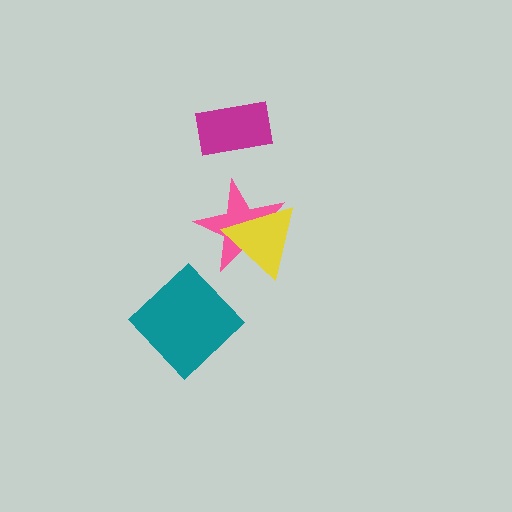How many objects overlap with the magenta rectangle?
0 objects overlap with the magenta rectangle.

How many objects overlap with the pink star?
1 object overlaps with the pink star.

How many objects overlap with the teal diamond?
0 objects overlap with the teal diamond.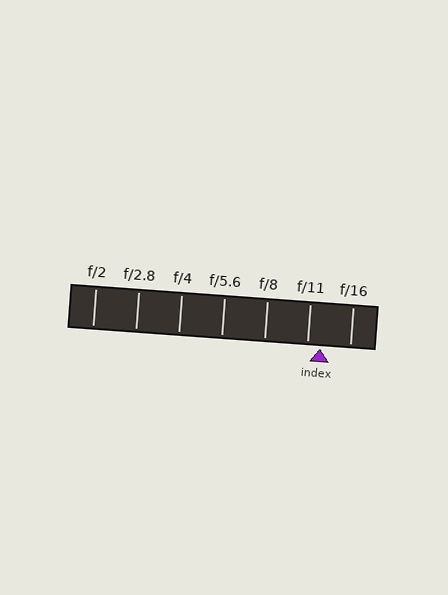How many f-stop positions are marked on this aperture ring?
There are 7 f-stop positions marked.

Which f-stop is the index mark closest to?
The index mark is closest to f/11.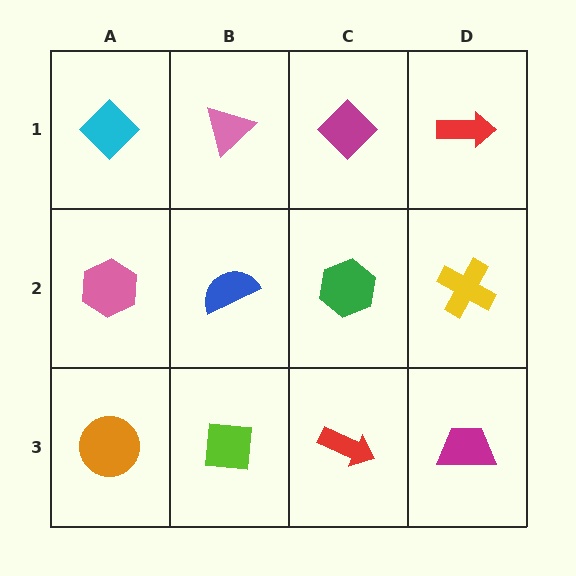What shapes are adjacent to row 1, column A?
A pink hexagon (row 2, column A), a pink triangle (row 1, column B).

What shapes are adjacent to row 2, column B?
A pink triangle (row 1, column B), a lime square (row 3, column B), a pink hexagon (row 2, column A), a green hexagon (row 2, column C).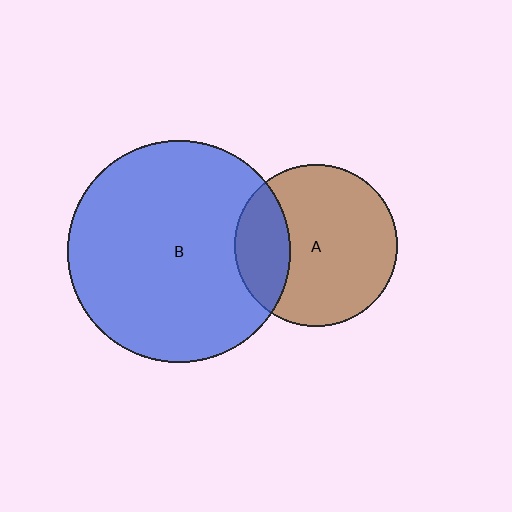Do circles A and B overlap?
Yes.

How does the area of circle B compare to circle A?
Approximately 1.9 times.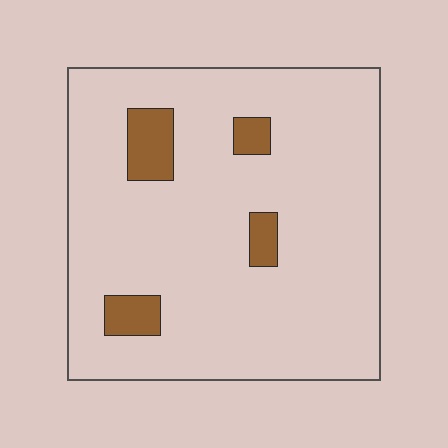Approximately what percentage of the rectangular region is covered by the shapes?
Approximately 10%.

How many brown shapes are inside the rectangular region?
4.